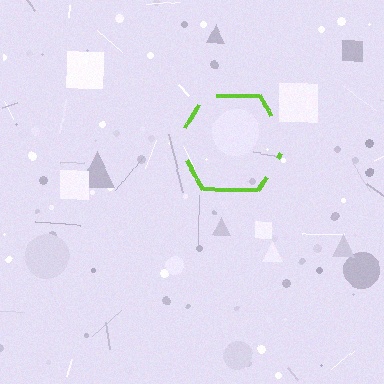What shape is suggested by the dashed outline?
The dashed outline suggests a hexagon.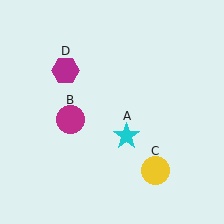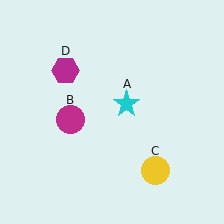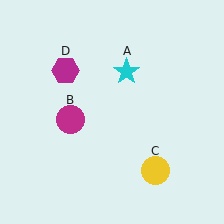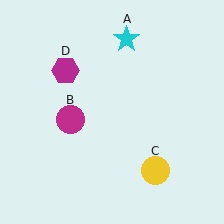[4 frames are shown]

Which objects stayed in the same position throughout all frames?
Magenta circle (object B) and yellow circle (object C) and magenta hexagon (object D) remained stationary.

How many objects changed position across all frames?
1 object changed position: cyan star (object A).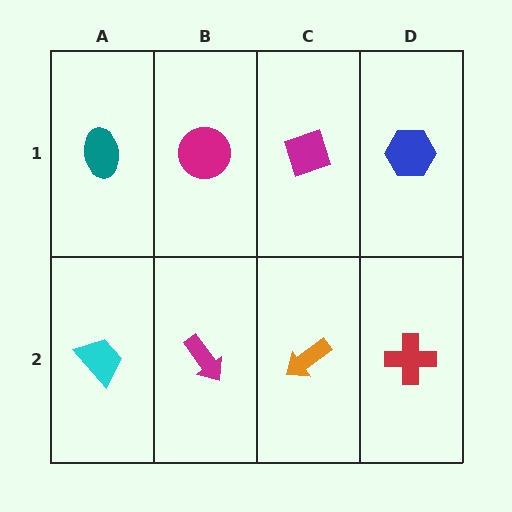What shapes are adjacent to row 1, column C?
An orange arrow (row 2, column C), a magenta circle (row 1, column B), a blue hexagon (row 1, column D).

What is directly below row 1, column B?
A magenta arrow.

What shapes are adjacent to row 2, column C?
A magenta diamond (row 1, column C), a magenta arrow (row 2, column B), a red cross (row 2, column D).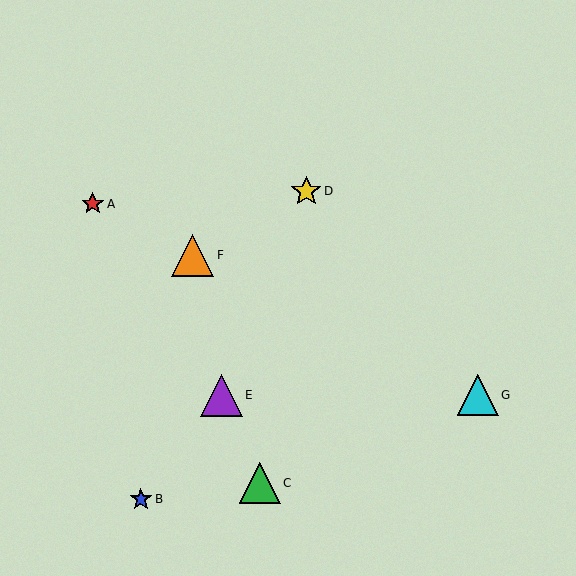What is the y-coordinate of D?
Object D is at y≈191.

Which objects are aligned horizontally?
Objects E, G are aligned horizontally.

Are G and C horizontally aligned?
No, G is at y≈395 and C is at y≈483.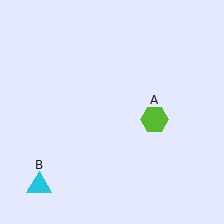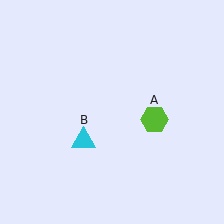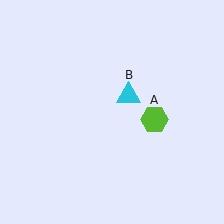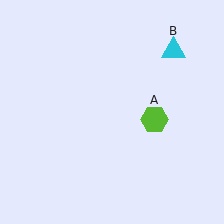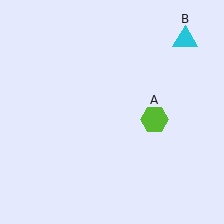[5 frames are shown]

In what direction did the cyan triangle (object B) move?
The cyan triangle (object B) moved up and to the right.